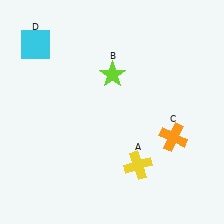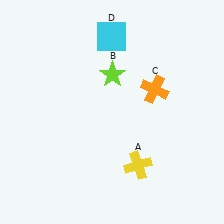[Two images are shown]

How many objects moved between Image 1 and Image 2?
2 objects moved between the two images.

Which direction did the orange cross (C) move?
The orange cross (C) moved up.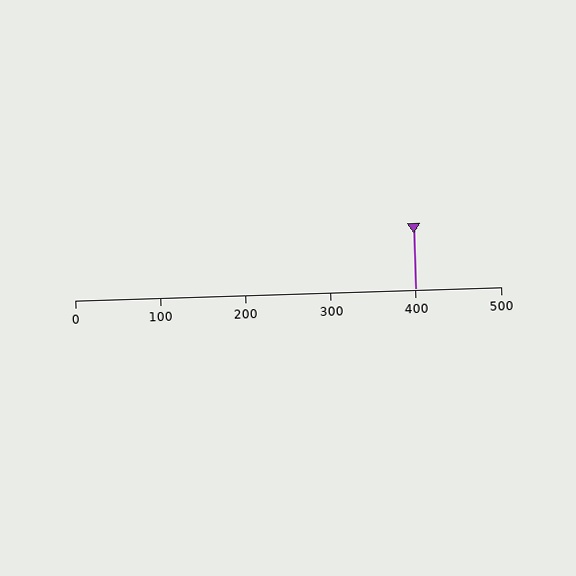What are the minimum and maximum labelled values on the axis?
The axis runs from 0 to 500.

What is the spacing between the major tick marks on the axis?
The major ticks are spaced 100 apart.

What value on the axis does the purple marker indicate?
The marker indicates approximately 400.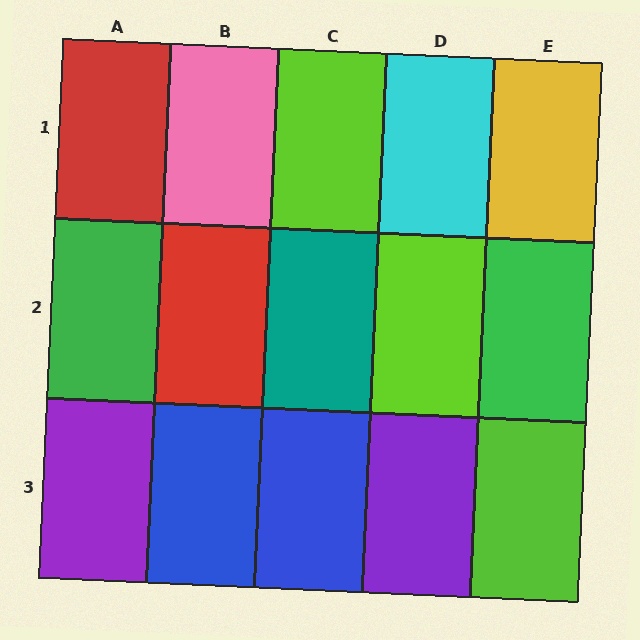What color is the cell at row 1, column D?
Cyan.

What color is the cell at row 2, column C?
Teal.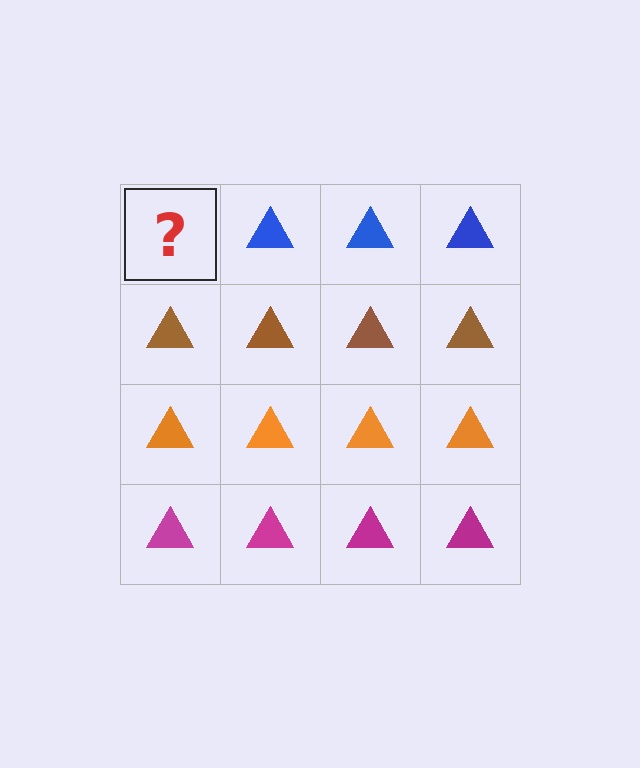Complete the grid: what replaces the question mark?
The question mark should be replaced with a blue triangle.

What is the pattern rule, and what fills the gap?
The rule is that each row has a consistent color. The gap should be filled with a blue triangle.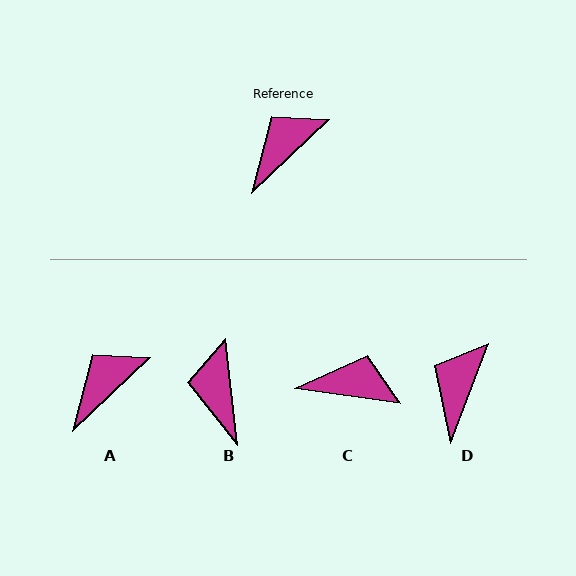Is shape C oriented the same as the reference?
No, it is off by about 51 degrees.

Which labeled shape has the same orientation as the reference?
A.